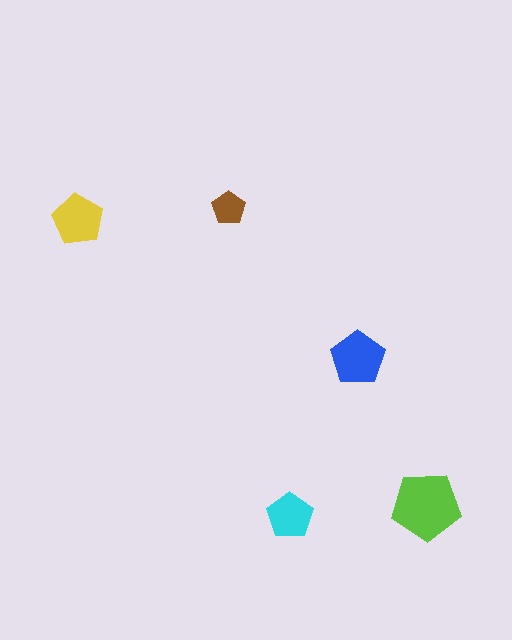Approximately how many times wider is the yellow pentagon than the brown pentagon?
About 1.5 times wider.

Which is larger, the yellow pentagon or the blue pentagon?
The blue one.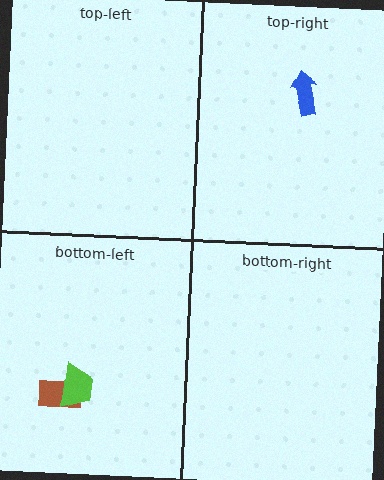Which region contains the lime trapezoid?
The bottom-left region.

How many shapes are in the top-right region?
1.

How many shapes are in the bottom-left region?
2.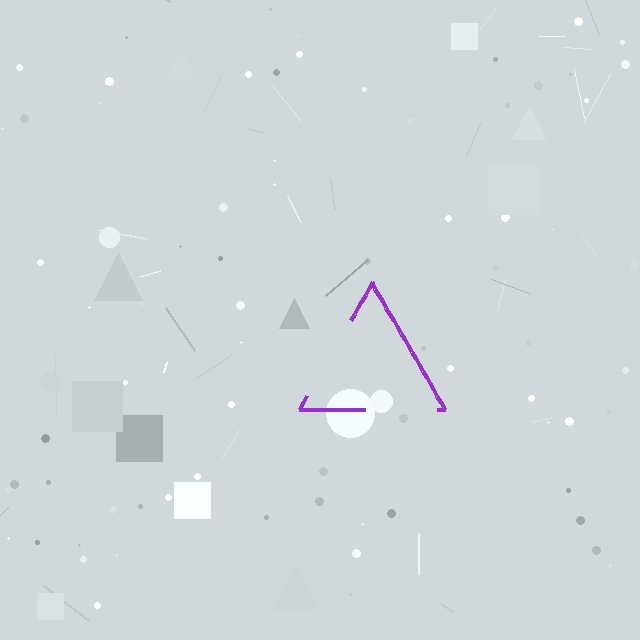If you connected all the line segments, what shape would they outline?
They would outline a triangle.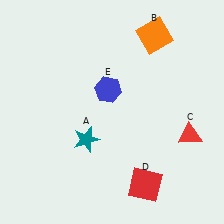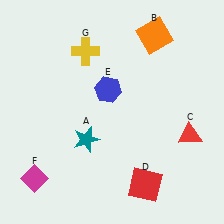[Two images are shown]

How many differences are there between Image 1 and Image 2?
There are 2 differences between the two images.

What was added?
A magenta diamond (F), a yellow cross (G) were added in Image 2.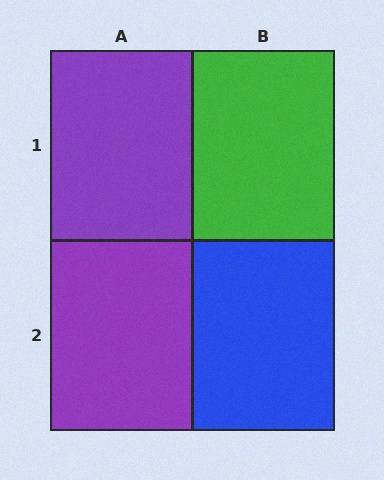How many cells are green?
1 cell is green.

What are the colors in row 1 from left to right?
Purple, green.